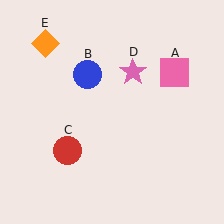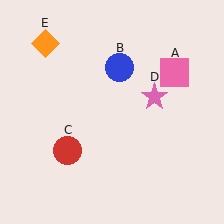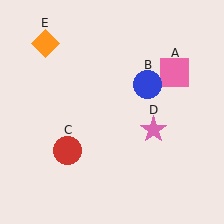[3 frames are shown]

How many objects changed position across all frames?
2 objects changed position: blue circle (object B), pink star (object D).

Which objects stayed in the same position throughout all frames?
Pink square (object A) and red circle (object C) and orange diamond (object E) remained stationary.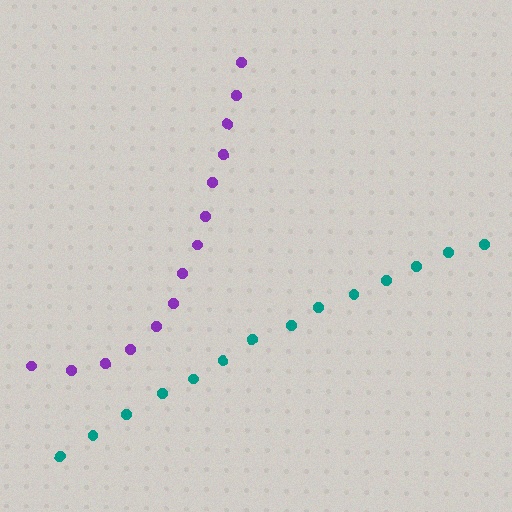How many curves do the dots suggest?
There are 2 distinct paths.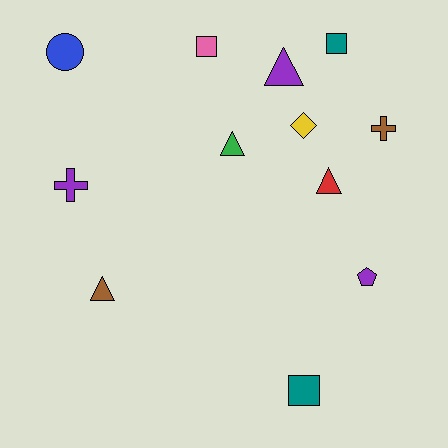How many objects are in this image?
There are 12 objects.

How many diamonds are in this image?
There is 1 diamond.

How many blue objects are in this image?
There is 1 blue object.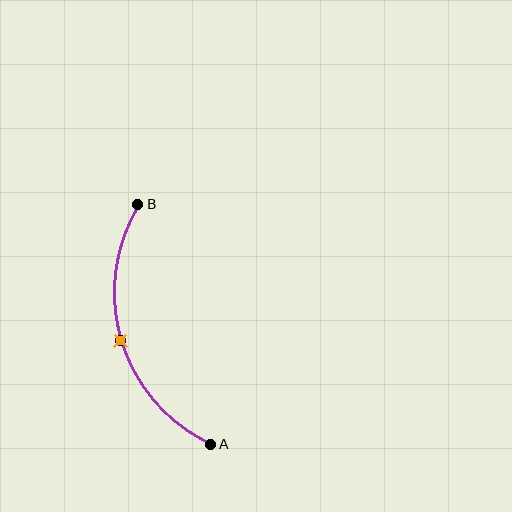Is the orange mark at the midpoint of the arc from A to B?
Yes. The orange mark lies on the arc at equal arc-length from both A and B — it is the arc midpoint.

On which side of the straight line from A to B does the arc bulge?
The arc bulges to the left of the straight line connecting A and B.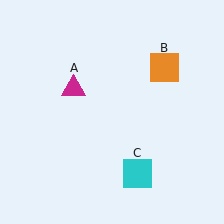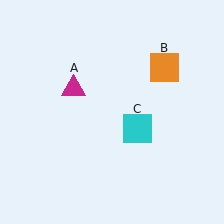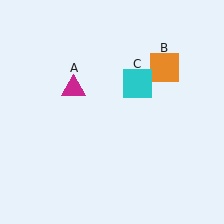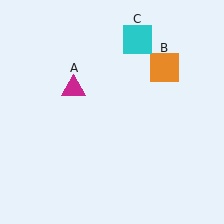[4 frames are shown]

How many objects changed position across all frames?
1 object changed position: cyan square (object C).